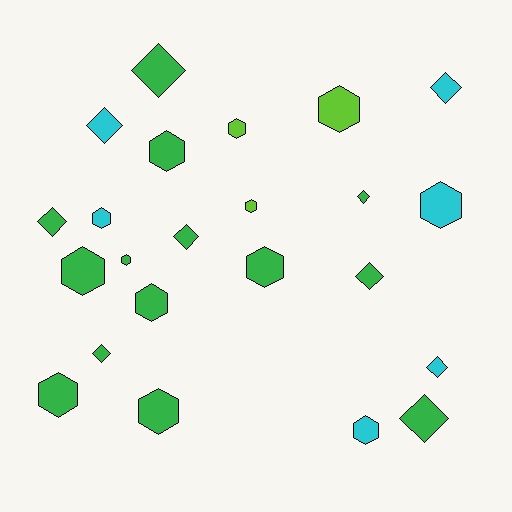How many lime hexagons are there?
There are 3 lime hexagons.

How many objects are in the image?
There are 23 objects.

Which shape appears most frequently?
Hexagon, with 13 objects.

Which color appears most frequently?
Green, with 14 objects.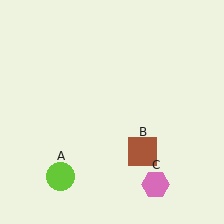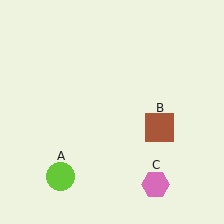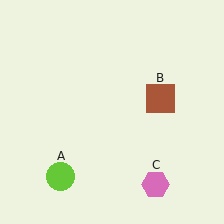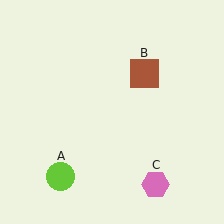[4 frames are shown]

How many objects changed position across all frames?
1 object changed position: brown square (object B).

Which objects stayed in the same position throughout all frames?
Lime circle (object A) and pink hexagon (object C) remained stationary.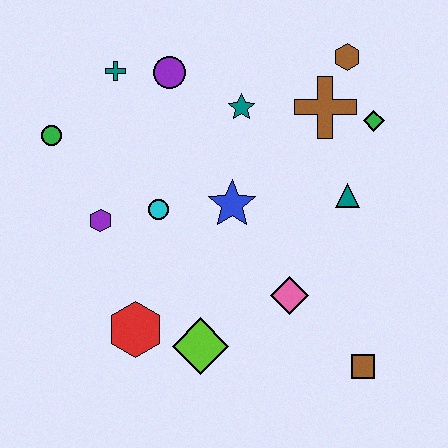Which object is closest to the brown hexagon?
The brown cross is closest to the brown hexagon.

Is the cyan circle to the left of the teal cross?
No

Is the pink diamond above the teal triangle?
No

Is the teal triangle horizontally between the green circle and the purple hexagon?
No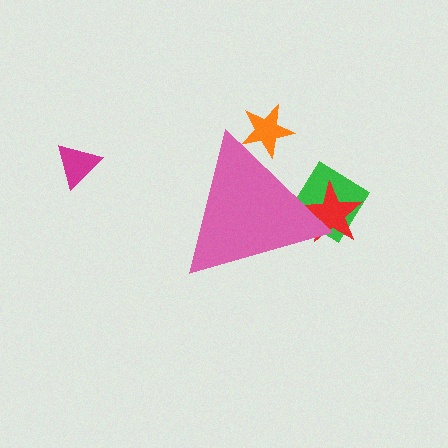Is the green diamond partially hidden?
Yes, the green diamond is partially hidden behind the pink triangle.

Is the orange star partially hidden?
Yes, the orange star is partially hidden behind the pink triangle.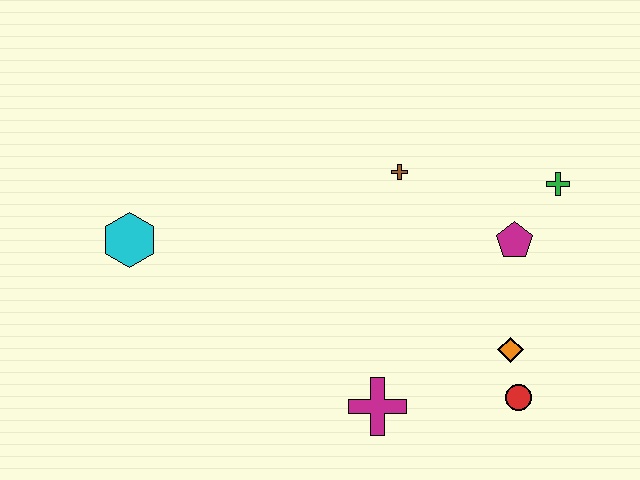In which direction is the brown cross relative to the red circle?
The brown cross is above the red circle.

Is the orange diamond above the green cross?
No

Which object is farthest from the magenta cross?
The cyan hexagon is farthest from the magenta cross.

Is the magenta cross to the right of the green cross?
No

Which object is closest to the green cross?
The magenta pentagon is closest to the green cross.